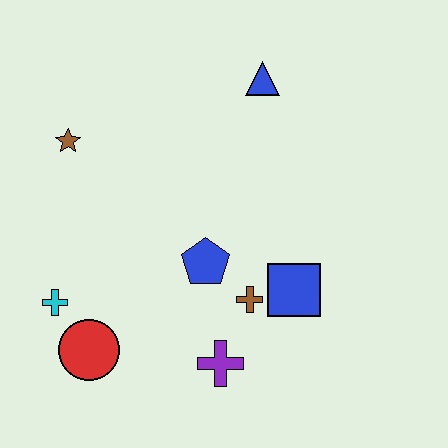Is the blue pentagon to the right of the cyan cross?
Yes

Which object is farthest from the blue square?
The brown star is farthest from the blue square.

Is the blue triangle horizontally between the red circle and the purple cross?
No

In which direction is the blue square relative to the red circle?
The blue square is to the right of the red circle.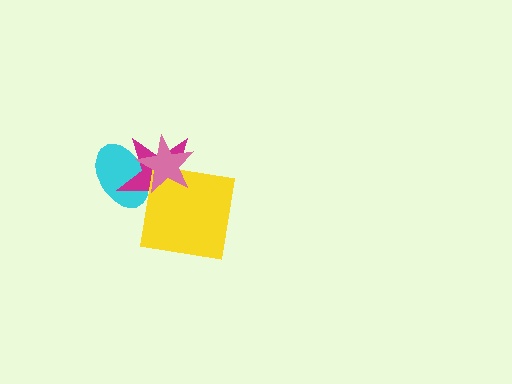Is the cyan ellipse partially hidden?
Yes, it is partially covered by another shape.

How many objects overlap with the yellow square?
2 objects overlap with the yellow square.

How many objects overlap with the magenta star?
3 objects overlap with the magenta star.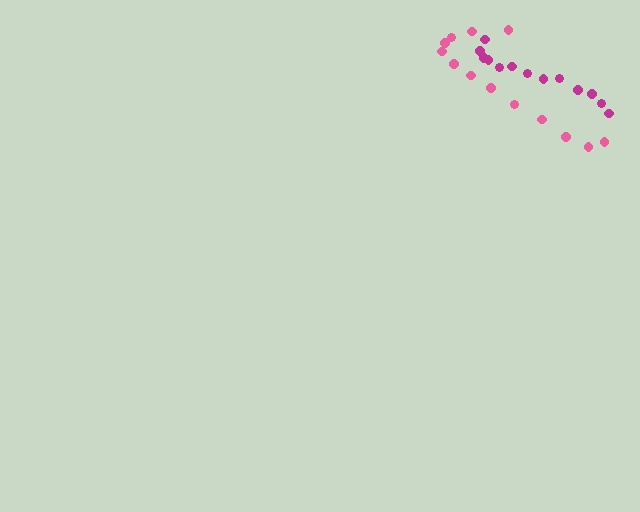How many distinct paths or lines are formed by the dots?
There are 2 distinct paths.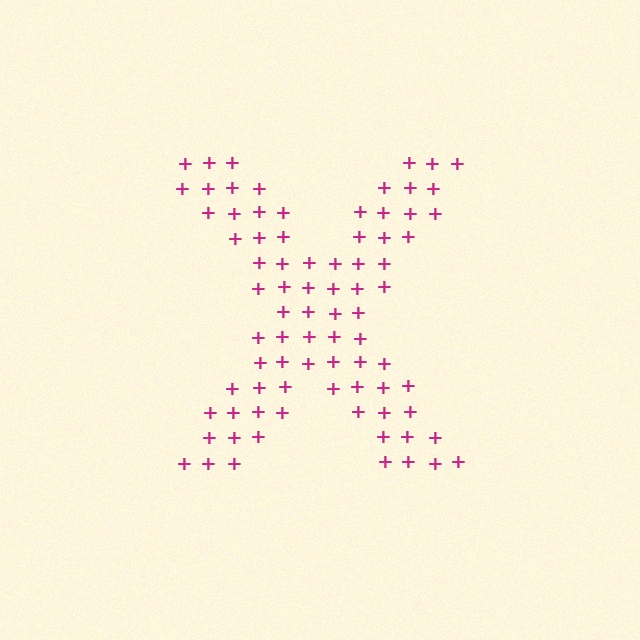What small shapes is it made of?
It is made of small plus signs.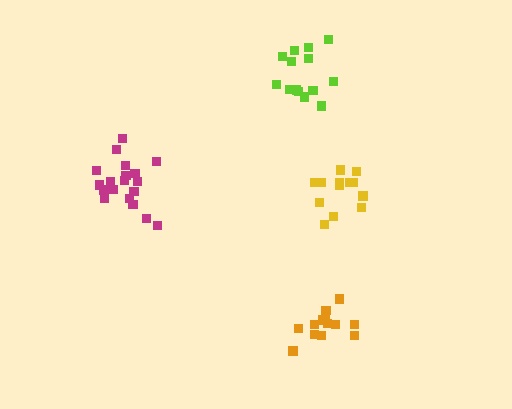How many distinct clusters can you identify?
There are 4 distinct clusters.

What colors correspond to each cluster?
The clusters are colored: yellow, orange, magenta, lime.